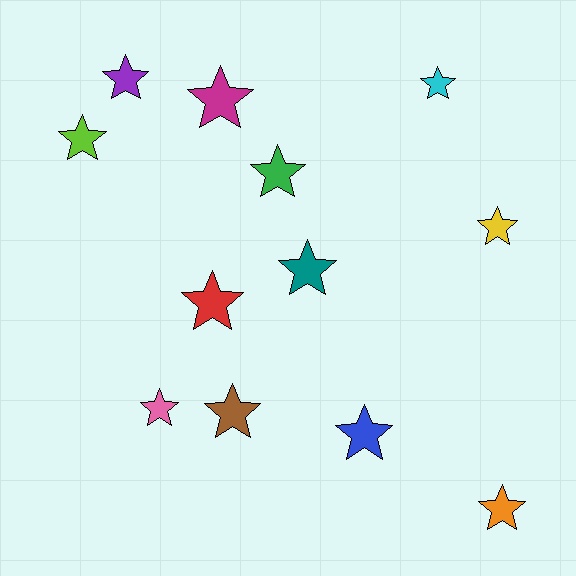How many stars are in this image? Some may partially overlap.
There are 12 stars.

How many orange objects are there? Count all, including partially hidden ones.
There is 1 orange object.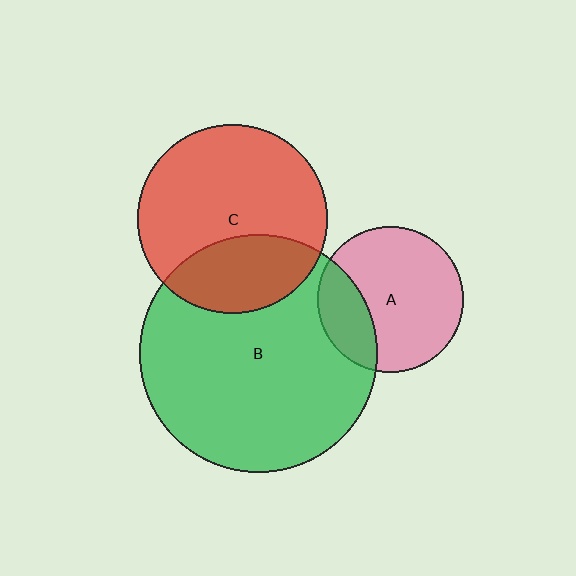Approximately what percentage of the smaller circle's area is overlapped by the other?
Approximately 25%.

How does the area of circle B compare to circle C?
Approximately 1.6 times.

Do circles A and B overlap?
Yes.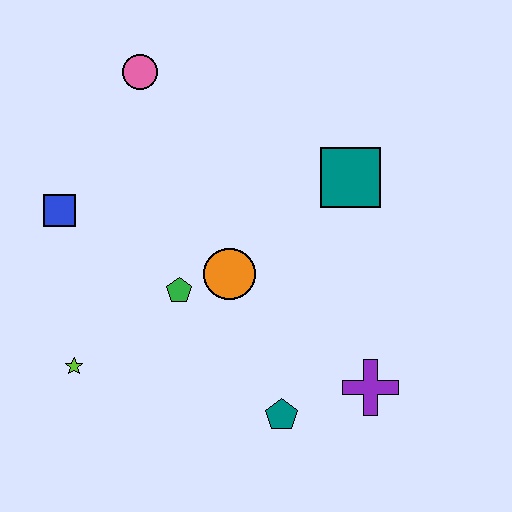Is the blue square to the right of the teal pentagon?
No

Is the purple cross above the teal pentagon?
Yes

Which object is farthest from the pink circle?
The purple cross is farthest from the pink circle.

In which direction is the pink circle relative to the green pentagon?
The pink circle is above the green pentagon.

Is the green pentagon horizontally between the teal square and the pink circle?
Yes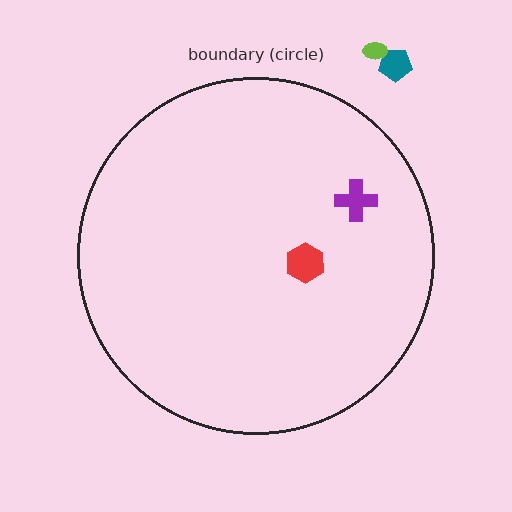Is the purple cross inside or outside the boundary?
Inside.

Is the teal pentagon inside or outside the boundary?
Outside.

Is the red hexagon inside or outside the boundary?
Inside.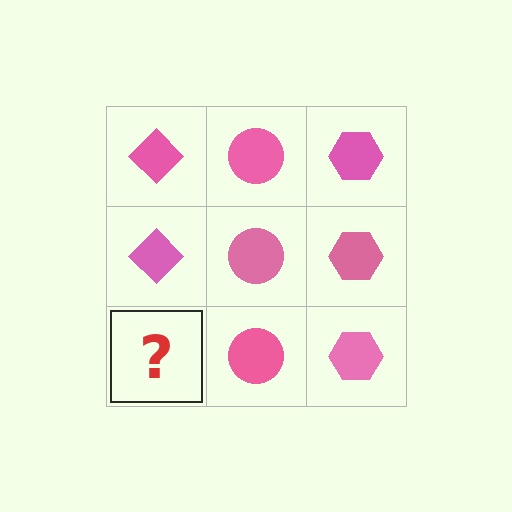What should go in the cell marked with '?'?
The missing cell should contain a pink diamond.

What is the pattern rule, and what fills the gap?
The rule is that each column has a consistent shape. The gap should be filled with a pink diamond.